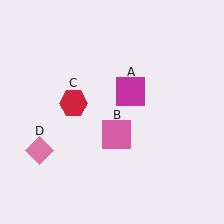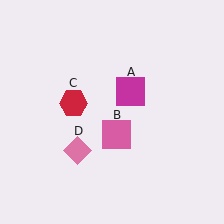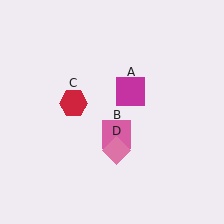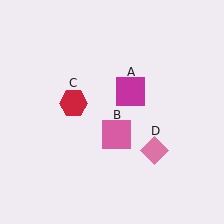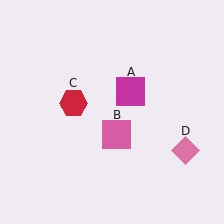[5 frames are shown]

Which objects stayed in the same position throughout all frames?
Magenta square (object A) and pink square (object B) and red hexagon (object C) remained stationary.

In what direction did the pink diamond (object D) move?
The pink diamond (object D) moved right.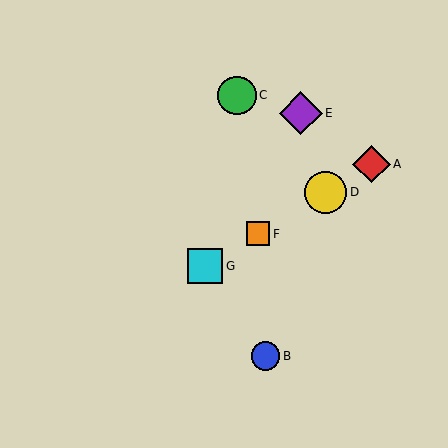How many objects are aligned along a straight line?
4 objects (A, D, F, G) are aligned along a straight line.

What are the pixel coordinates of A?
Object A is at (372, 164).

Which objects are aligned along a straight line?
Objects A, D, F, G are aligned along a straight line.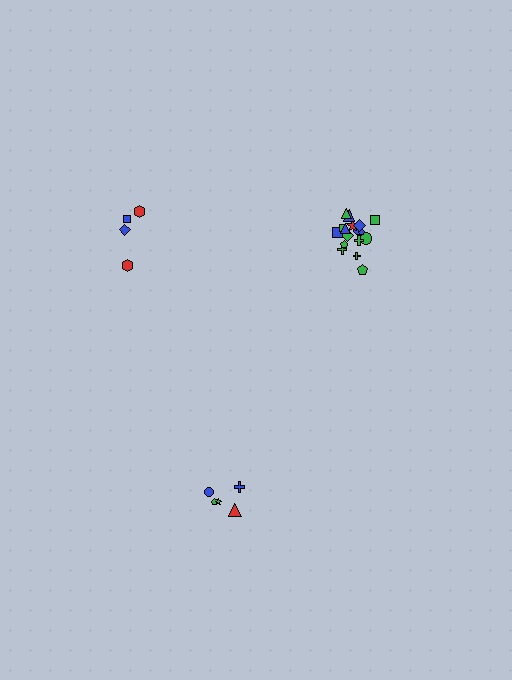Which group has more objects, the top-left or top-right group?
The top-right group.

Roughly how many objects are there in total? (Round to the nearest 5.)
Roughly 25 objects in total.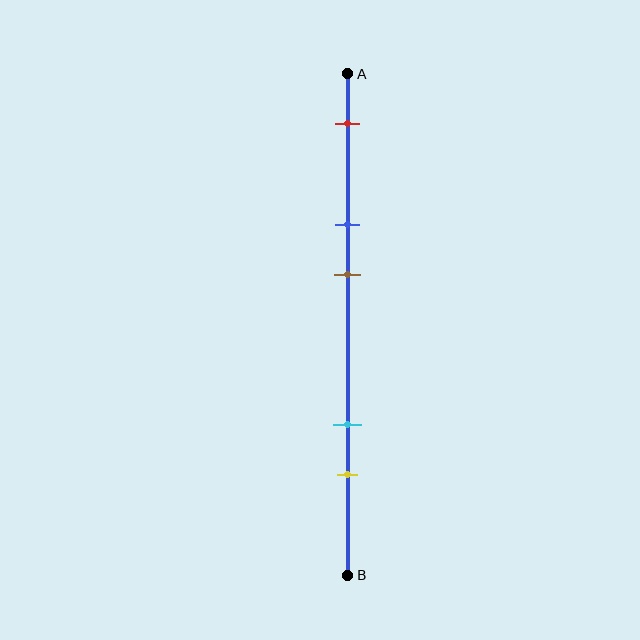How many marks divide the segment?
There are 5 marks dividing the segment.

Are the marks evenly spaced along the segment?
No, the marks are not evenly spaced.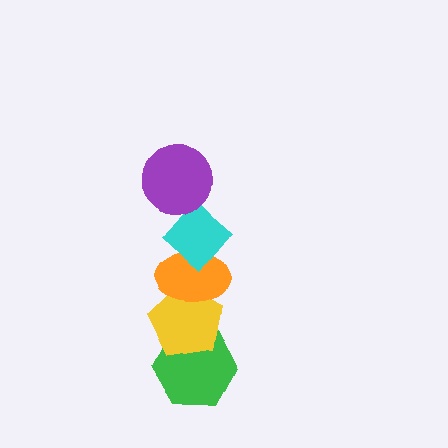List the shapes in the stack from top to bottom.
From top to bottom: the purple circle, the cyan diamond, the orange ellipse, the yellow pentagon, the green hexagon.